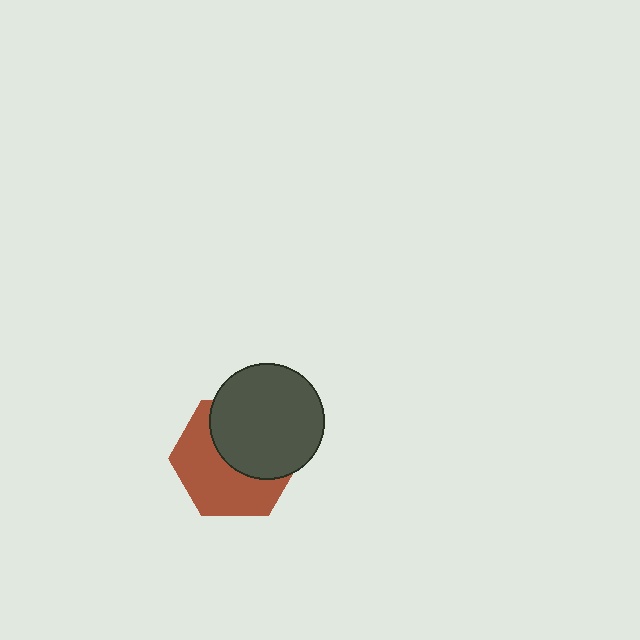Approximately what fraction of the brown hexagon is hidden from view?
Roughly 48% of the brown hexagon is hidden behind the dark gray circle.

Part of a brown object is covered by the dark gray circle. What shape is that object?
It is a hexagon.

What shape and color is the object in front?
The object in front is a dark gray circle.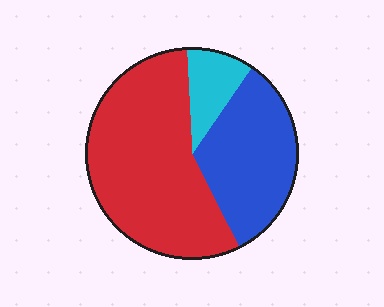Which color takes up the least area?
Cyan, at roughly 10%.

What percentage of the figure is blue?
Blue covers about 35% of the figure.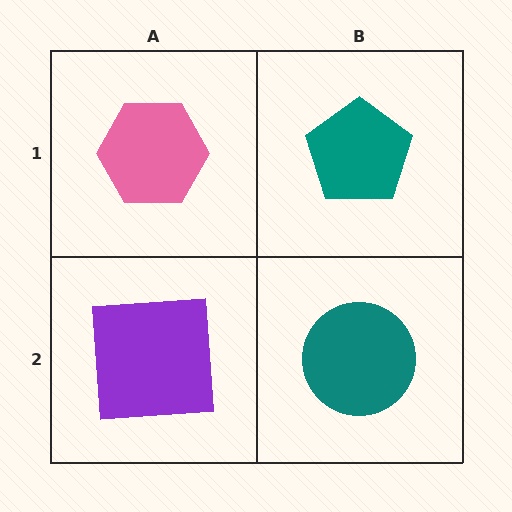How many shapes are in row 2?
2 shapes.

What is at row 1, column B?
A teal pentagon.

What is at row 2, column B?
A teal circle.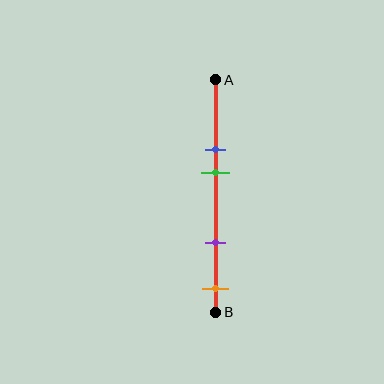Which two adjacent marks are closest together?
The blue and green marks are the closest adjacent pair.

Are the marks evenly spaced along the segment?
No, the marks are not evenly spaced.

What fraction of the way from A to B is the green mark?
The green mark is approximately 40% (0.4) of the way from A to B.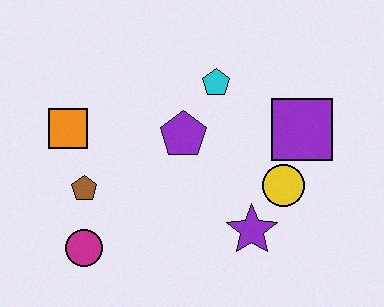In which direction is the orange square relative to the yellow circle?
The orange square is to the left of the yellow circle.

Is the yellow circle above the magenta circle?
Yes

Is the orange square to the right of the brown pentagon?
No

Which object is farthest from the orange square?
The purple square is farthest from the orange square.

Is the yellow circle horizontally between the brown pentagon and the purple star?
No